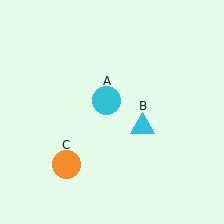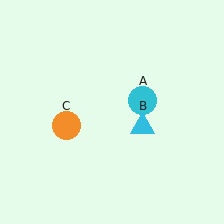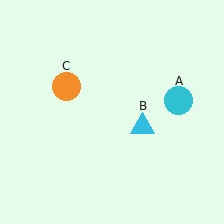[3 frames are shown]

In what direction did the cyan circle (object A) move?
The cyan circle (object A) moved right.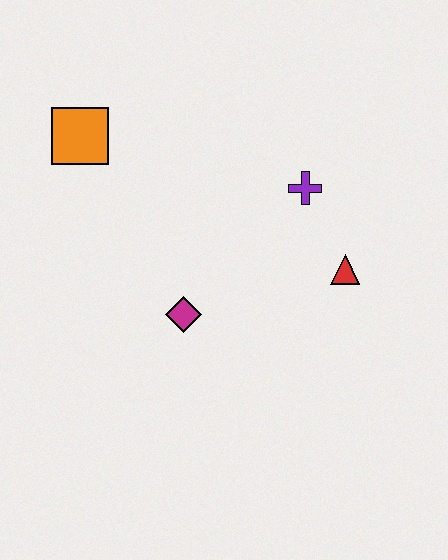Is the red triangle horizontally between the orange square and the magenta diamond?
No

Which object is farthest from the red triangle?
The orange square is farthest from the red triangle.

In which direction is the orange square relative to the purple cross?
The orange square is to the left of the purple cross.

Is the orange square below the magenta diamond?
No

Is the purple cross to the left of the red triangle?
Yes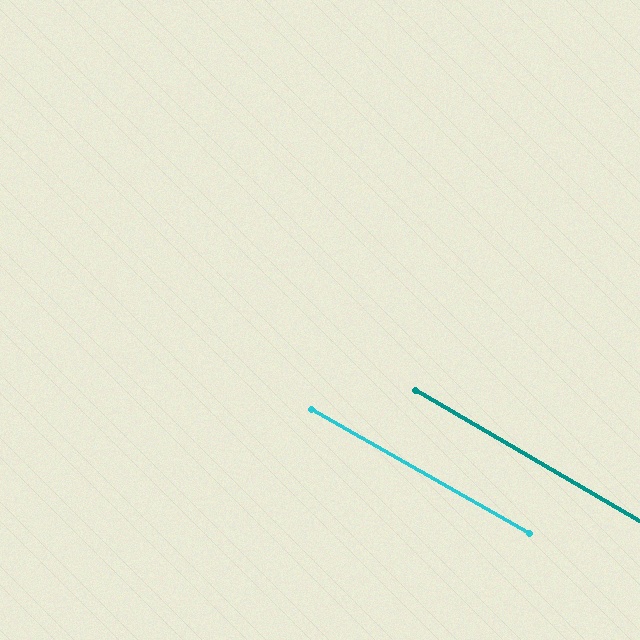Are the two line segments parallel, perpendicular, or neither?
Parallel — their directions differ by only 0.5°.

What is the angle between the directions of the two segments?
Approximately 1 degree.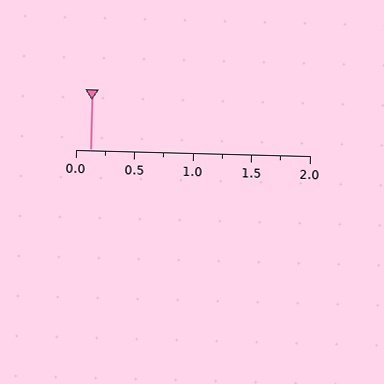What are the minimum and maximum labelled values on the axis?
The axis runs from 0.0 to 2.0.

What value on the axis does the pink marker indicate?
The marker indicates approximately 0.12.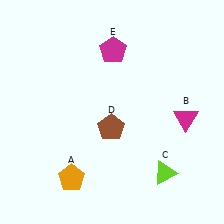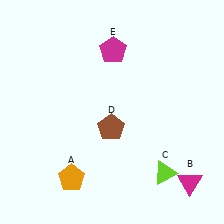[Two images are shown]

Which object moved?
The magenta triangle (B) moved down.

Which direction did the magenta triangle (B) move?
The magenta triangle (B) moved down.